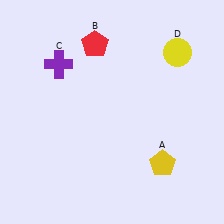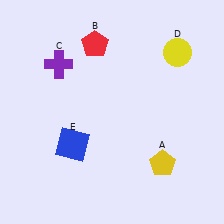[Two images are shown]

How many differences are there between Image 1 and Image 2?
There is 1 difference between the two images.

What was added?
A blue square (E) was added in Image 2.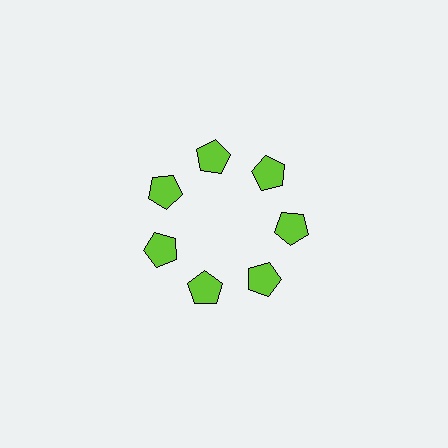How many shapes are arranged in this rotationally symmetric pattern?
There are 7 shapes, arranged in 7 groups of 1.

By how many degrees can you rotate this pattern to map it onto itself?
The pattern maps onto itself every 51 degrees of rotation.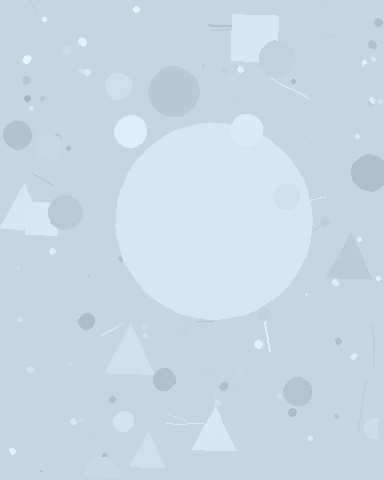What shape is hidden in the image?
A circle is hidden in the image.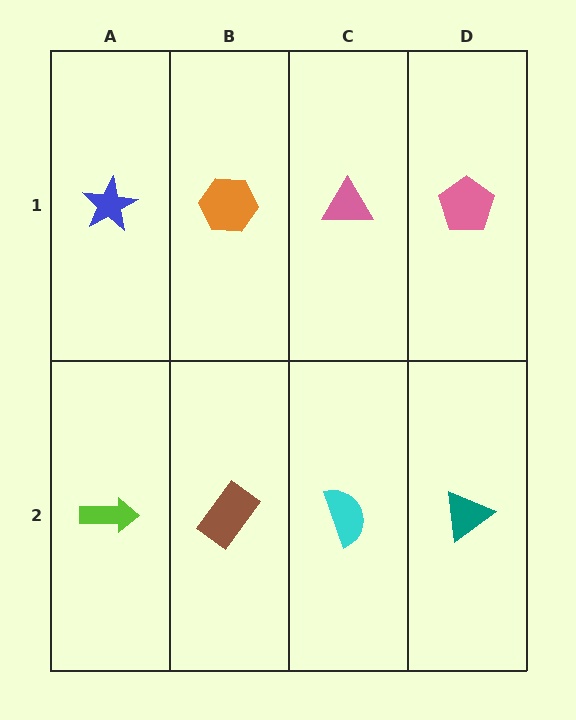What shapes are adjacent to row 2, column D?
A pink pentagon (row 1, column D), a cyan semicircle (row 2, column C).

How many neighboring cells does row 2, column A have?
2.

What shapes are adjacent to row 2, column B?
An orange hexagon (row 1, column B), a lime arrow (row 2, column A), a cyan semicircle (row 2, column C).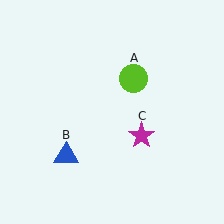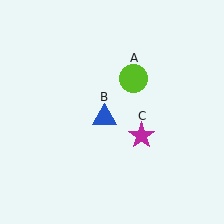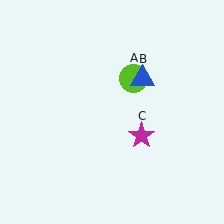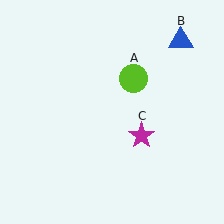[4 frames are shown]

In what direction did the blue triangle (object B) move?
The blue triangle (object B) moved up and to the right.